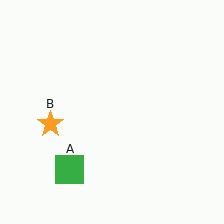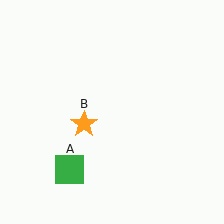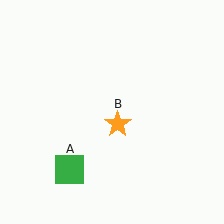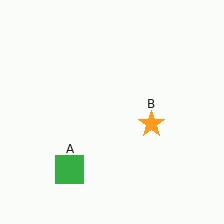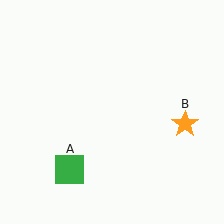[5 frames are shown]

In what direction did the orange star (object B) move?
The orange star (object B) moved right.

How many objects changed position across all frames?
1 object changed position: orange star (object B).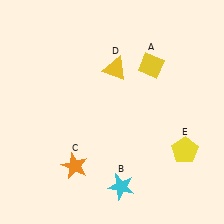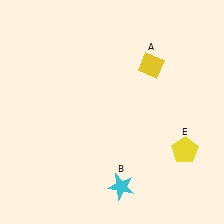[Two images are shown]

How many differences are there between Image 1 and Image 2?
There are 2 differences between the two images.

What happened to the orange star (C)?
The orange star (C) was removed in Image 2. It was in the bottom-left area of Image 1.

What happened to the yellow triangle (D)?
The yellow triangle (D) was removed in Image 2. It was in the top-right area of Image 1.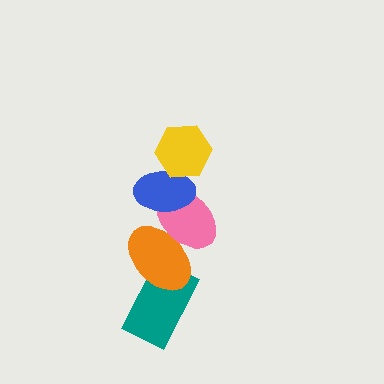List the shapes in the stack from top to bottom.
From top to bottom: the yellow hexagon, the blue ellipse, the pink ellipse, the orange ellipse, the teal rectangle.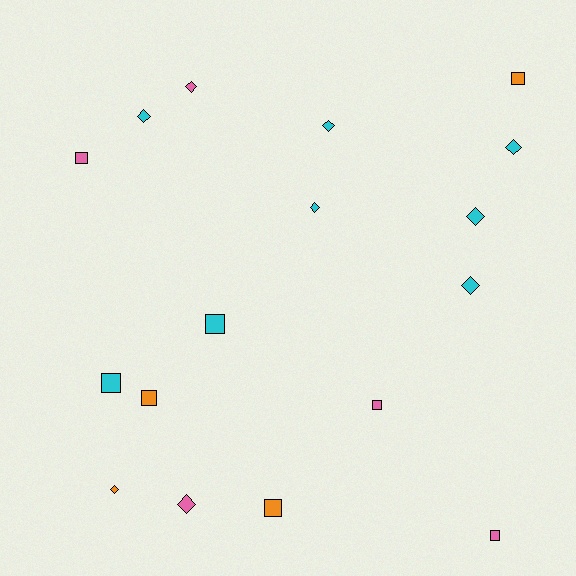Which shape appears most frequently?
Diamond, with 9 objects.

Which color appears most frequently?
Cyan, with 8 objects.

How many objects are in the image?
There are 17 objects.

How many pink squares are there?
There are 3 pink squares.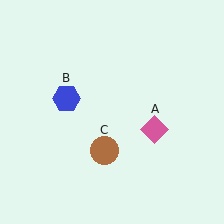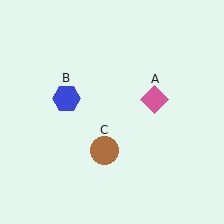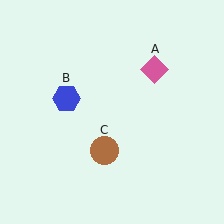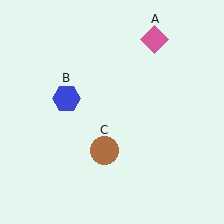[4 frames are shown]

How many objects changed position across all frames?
1 object changed position: pink diamond (object A).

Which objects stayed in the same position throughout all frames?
Blue hexagon (object B) and brown circle (object C) remained stationary.